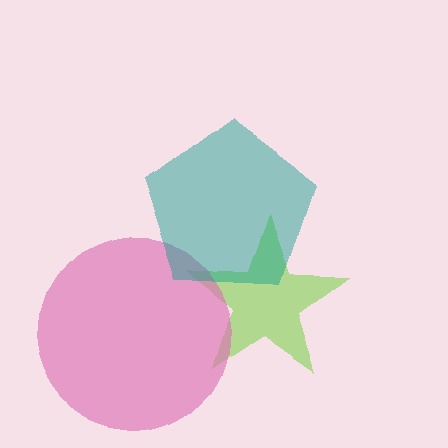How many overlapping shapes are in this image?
There are 3 overlapping shapes in the image.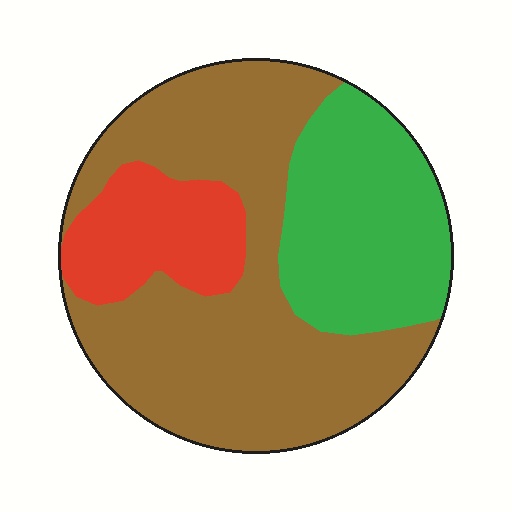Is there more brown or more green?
Brown.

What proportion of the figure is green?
Green covers 28% of the figure.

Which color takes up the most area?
Brown, at roughly 55%.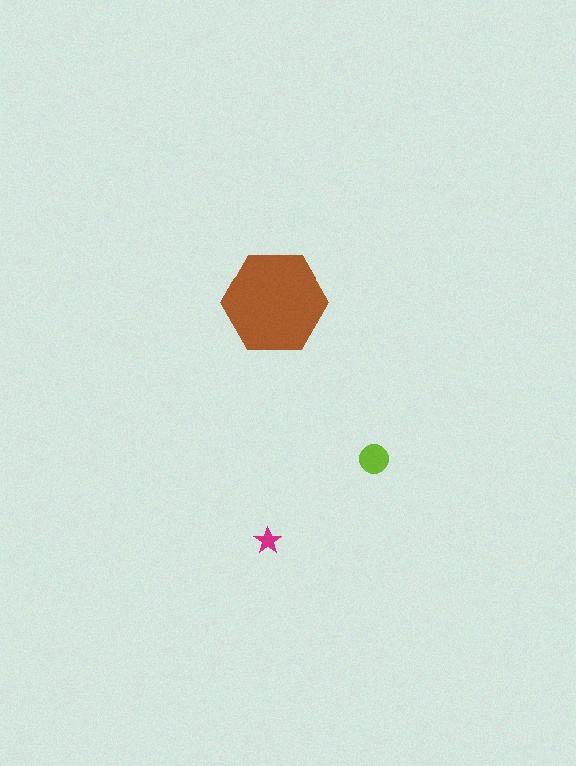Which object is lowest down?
The magenta star is bottommost.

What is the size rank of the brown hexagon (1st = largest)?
1st.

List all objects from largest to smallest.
The brown hexagon, the lime circle, the magenta star.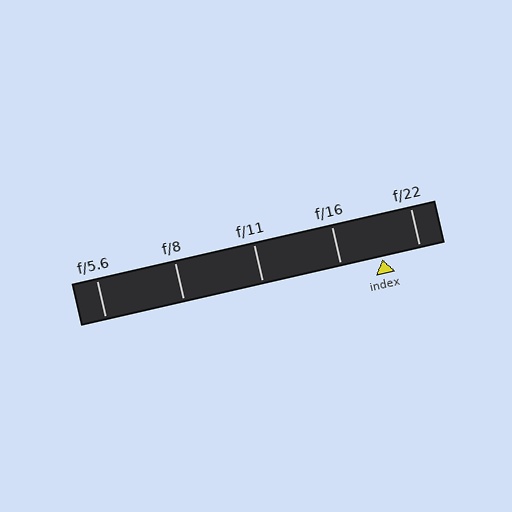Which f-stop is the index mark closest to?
The index mark is closest to f/22.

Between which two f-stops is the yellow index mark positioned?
The index mark is between f/16 and f/22.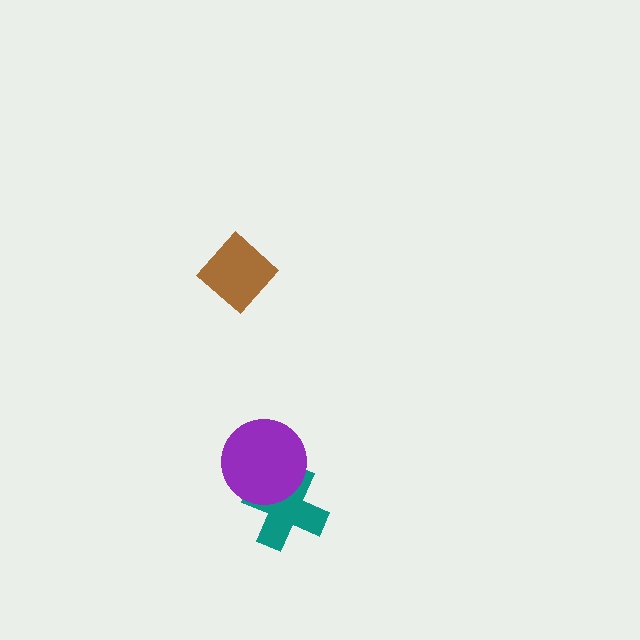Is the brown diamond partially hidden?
No, no other shape covers it.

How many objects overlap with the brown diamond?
0 objects overlap with the brown diamond.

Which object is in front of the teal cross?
The purple circle is in front of the teal cross.